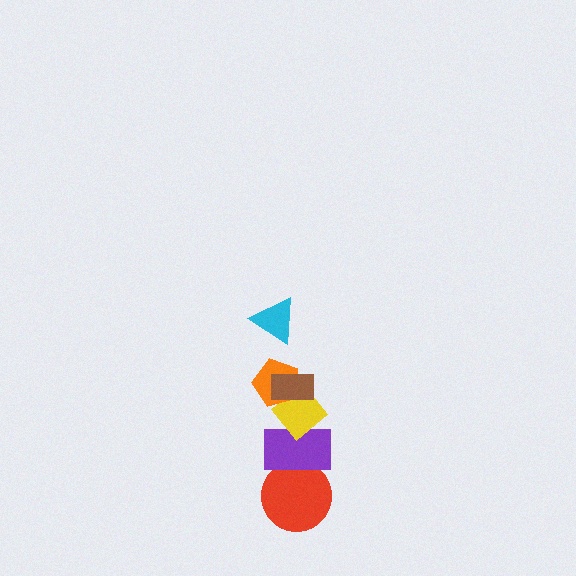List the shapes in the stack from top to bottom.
From top to bottom: the cyan triangle, the brown rectangle, the orange pentagon, the yellow diamond, the purple rectangle, the red circle.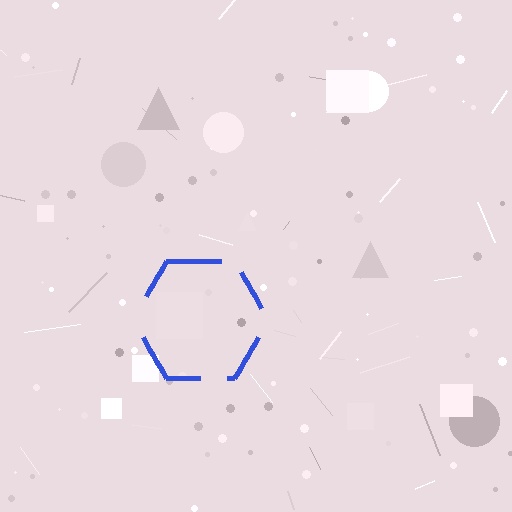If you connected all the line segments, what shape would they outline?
They would outline a hexagon.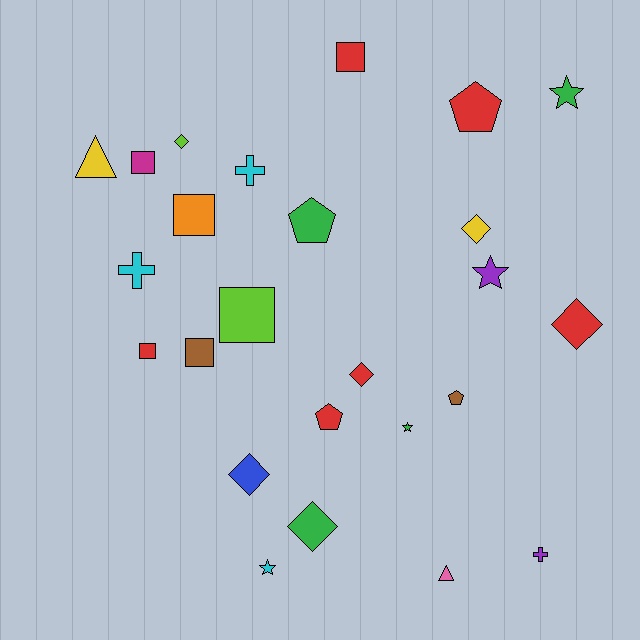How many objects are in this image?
There are 25 objects.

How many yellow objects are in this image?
There are 2 yellow objects.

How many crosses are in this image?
There are 3 crosses.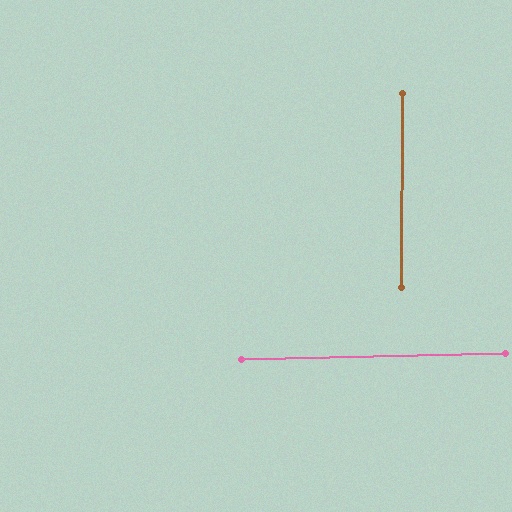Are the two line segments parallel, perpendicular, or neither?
Perpendicular — they meet at approximately 88°.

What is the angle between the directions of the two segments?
Approximately 88 degrees.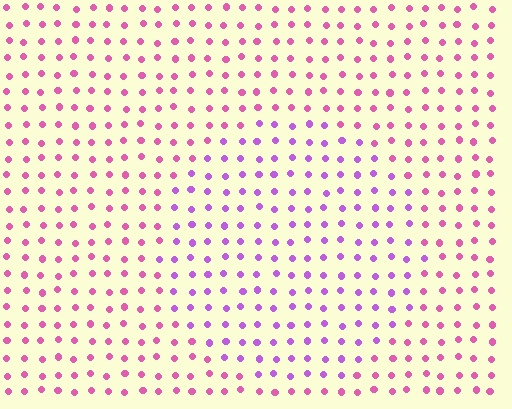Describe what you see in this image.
The image is filled with small pink elements in a uniform arrangement. A circle-shaped region is visible where the elements are tinted to a slightly different hue, forming a subtle color boundary.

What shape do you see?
I see a circle.